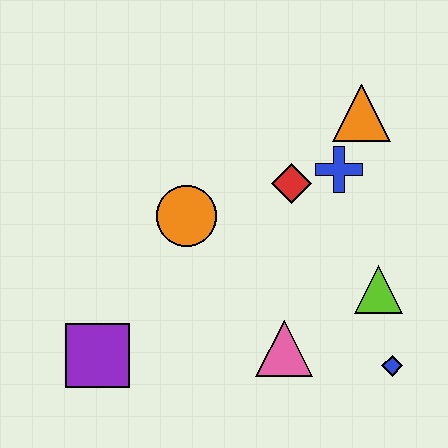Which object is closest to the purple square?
The orange circle is closest to the purple square.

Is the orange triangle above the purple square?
Yes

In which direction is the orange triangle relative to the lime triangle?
The orange triangle is above the lime triangle.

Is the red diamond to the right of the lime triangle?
No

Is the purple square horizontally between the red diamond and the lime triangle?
No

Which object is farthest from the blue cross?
The purple square is farthest from the blue cross.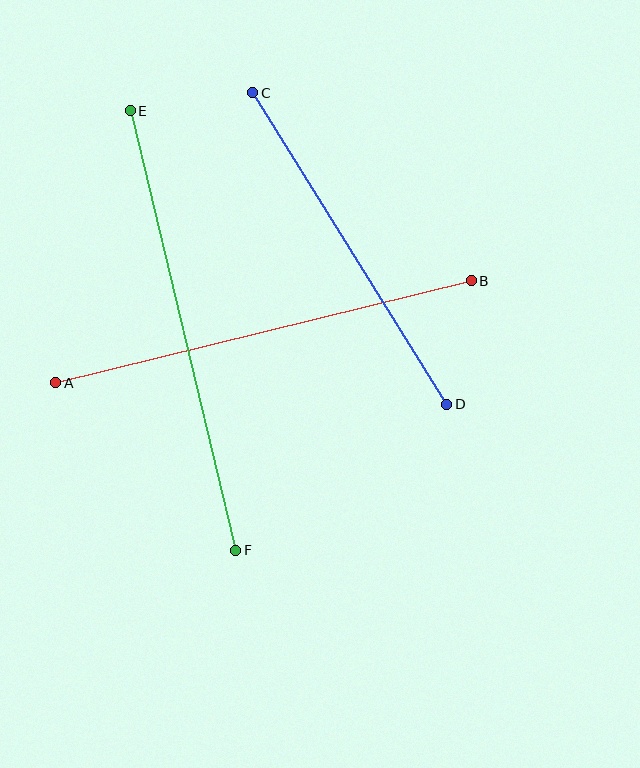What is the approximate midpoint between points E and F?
The midpoint is at approximately (183, 331) pixels.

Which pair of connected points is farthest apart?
Points E and F are farthest apart.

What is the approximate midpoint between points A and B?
The midpoint is at approximately (263, 332) pixels.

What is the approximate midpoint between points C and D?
The midpoint is at approximately (350, 248) pixels.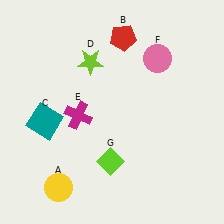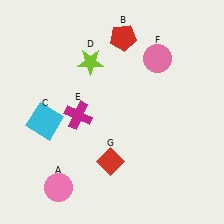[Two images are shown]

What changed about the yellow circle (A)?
In Image 1, A is yellow. In Image 2, it changed to pink.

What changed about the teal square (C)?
In Image 1, C is teal. In Image 2, it changed to cyan.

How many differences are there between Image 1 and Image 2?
There are 3 differences between the two images.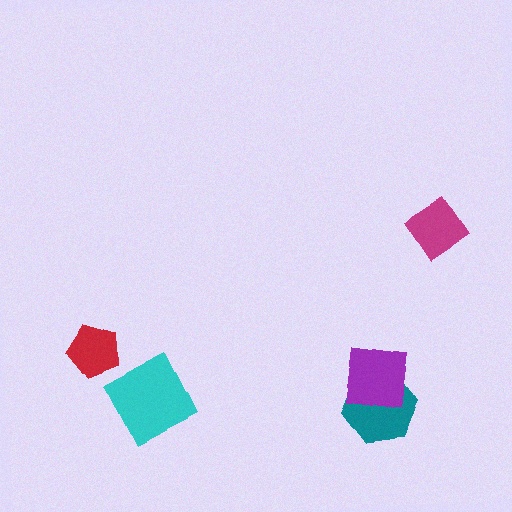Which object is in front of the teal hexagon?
The purple square is in front of the teal hexagon.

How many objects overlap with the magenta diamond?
0 objects overlap with the magenta diamond.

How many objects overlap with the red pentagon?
0 objects overlap with the red pentagon.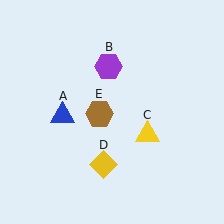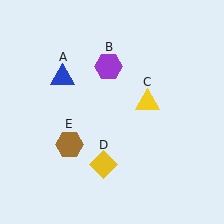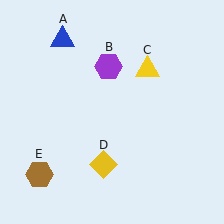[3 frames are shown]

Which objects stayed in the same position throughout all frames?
Purple hexagon (object B) and yellow diamond (object D) remained stationary.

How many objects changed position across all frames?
3 objects changed position: blue triangle (object A), yellow triangle (object C), brown hexagon (object E).